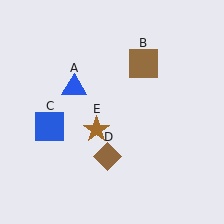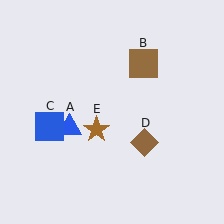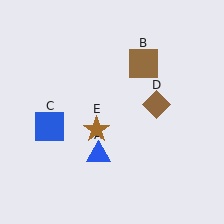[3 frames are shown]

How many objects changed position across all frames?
2 objects changed position: blue triangle (object A), brown diamond (object D).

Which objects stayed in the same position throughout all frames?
Brown square (object B) and blue square (object C) and brown star (object E) remained stationary.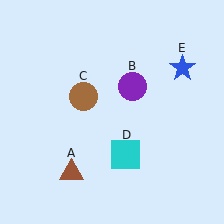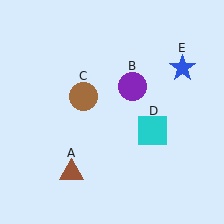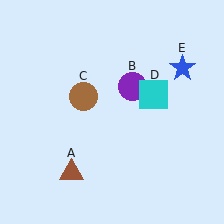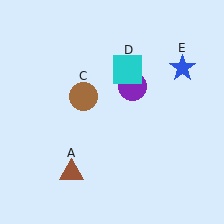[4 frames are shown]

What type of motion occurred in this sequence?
The cyan square (object D) rotated counterclockwise around the center of the scene.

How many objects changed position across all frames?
1 object changed position: cyan square (object D).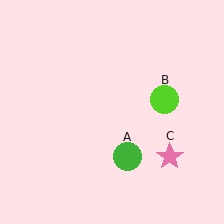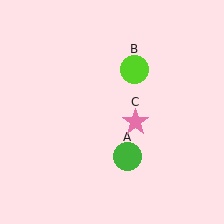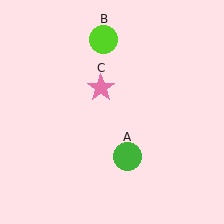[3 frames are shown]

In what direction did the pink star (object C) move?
The pink star (object C) moved up and to the left.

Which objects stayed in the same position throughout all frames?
Green circle (object A) remained stationary.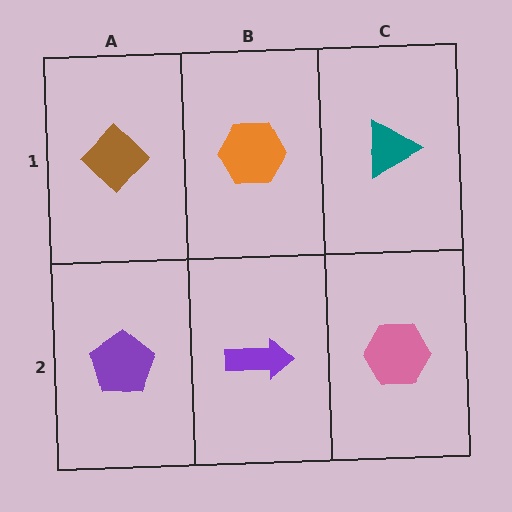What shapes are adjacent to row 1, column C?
A pink hexagon (row 2, column C), an orange hexagon (row 1, column B).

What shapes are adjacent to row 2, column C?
A teal triangle (row 1, column C), a purple arrow (row 2, column B).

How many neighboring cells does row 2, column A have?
2.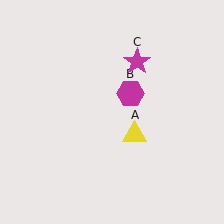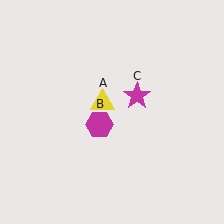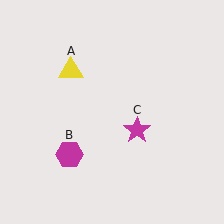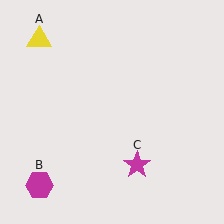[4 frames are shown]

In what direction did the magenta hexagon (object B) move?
The magenta hexagon (object B) moved down and to the left.